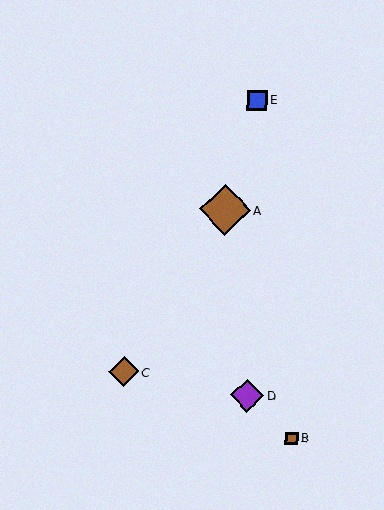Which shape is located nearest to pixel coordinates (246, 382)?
The purple diamond (labeled D) at (247, 396) is nearest to that location.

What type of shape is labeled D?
Shape D is a purple diamond.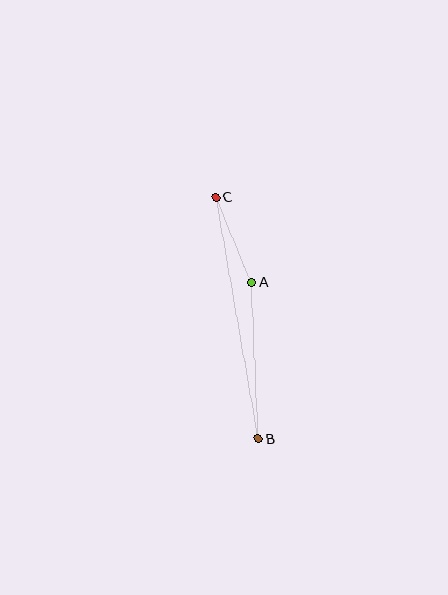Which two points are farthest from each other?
Points B and C are farthest from each other.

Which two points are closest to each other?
Points A and C are closest to each other.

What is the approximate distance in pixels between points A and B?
The distance between A and B is approximately 157 pixels.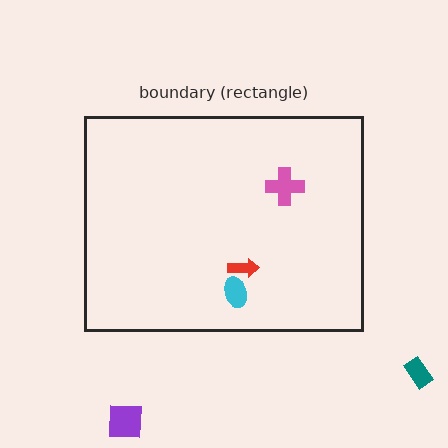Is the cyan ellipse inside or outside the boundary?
Inside.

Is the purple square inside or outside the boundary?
Outside.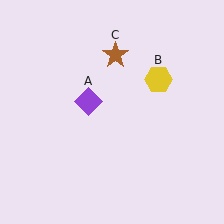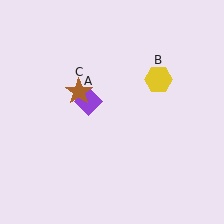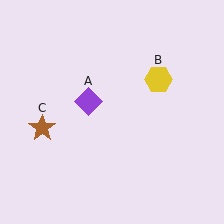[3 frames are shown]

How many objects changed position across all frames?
1 object changed position: brown star (object C).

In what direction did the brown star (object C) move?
The brown star (object C) moved down and to the left.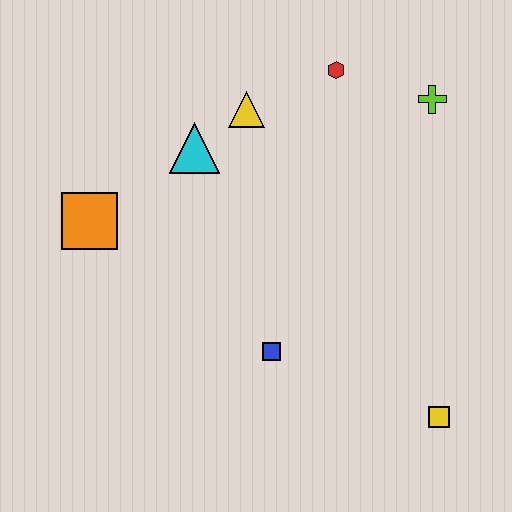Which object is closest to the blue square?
The yellow square is closest to the blue square.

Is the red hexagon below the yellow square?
No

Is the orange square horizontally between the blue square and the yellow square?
No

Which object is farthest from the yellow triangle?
The yellow square is farthest from the yellow triangle.